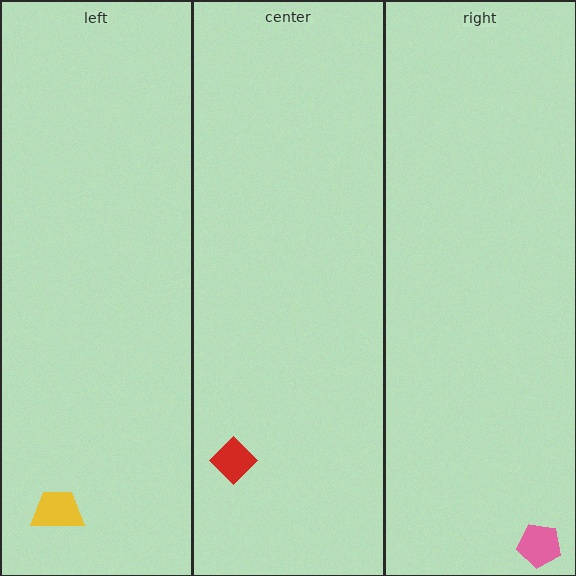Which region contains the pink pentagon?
The right region.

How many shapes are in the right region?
1.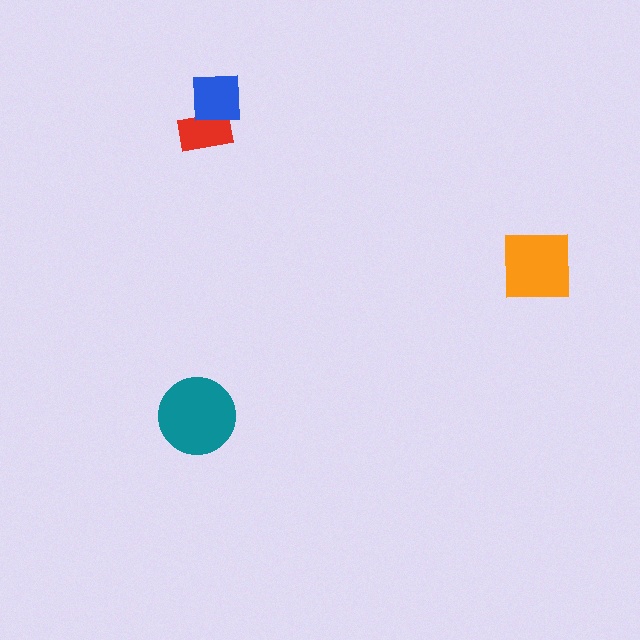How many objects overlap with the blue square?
1 object overlaps with the blue square.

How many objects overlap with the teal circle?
0 objects overlap with the teal circle.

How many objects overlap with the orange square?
0 objects overlap with the orange square.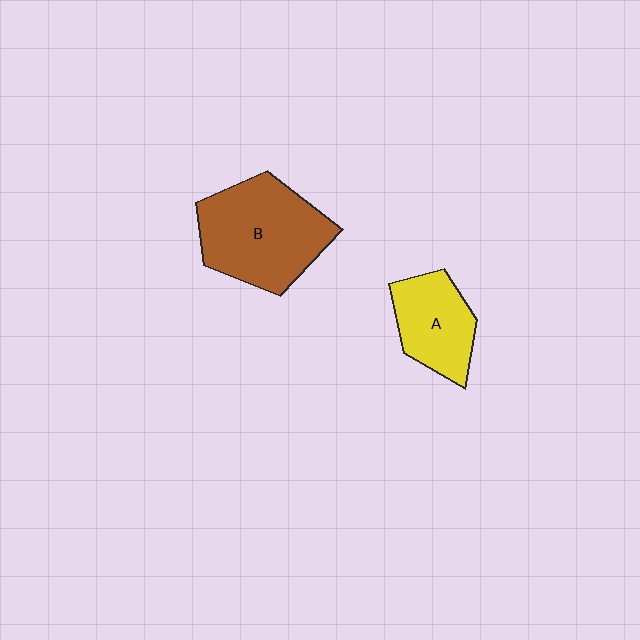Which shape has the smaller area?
Shape A (yellow).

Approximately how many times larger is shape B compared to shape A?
Approximately 1.7 times.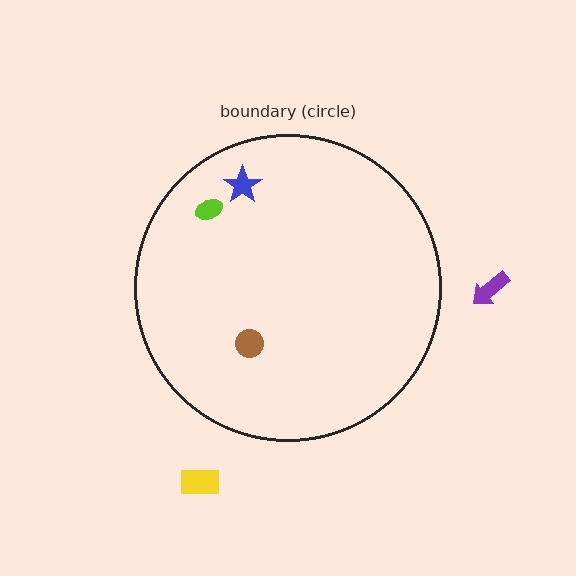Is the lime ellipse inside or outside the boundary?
Inside.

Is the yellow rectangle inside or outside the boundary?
Outside.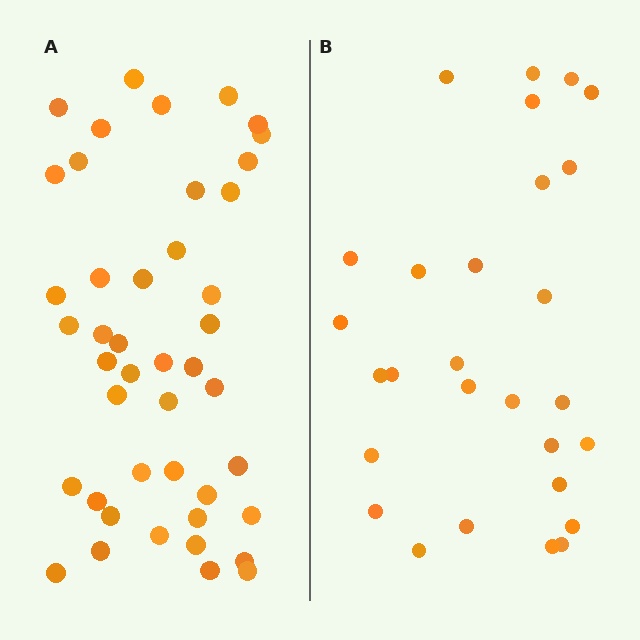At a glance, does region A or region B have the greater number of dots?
Region A (the left region) has more dots.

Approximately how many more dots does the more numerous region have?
Region A has approximately 15 more dots than region B.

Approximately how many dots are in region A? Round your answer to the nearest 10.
About 40 dots. (The exact count is 44, which rounds to 40.)